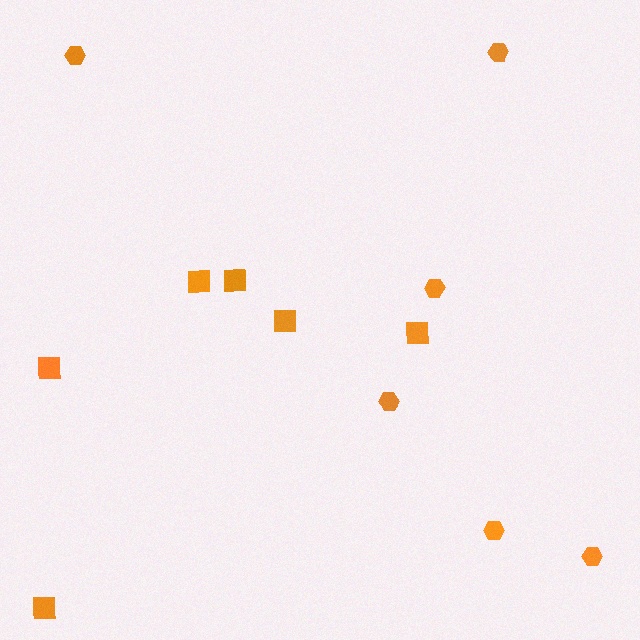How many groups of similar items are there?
There are 2 groups: one group of hexagons (6) and one group of squares (6).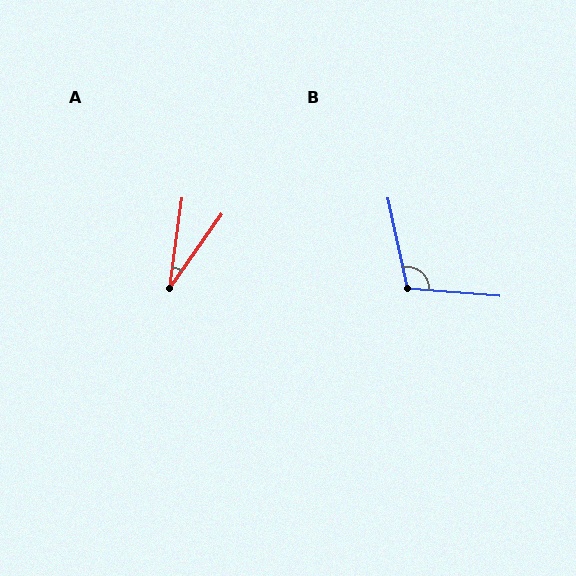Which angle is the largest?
B, at approximately 107 degrees.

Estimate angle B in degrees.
Approximately 107 degrees.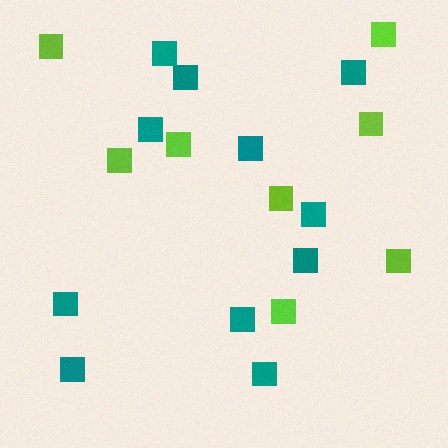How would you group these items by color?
There are 2 groups: one group of teal squares (11) and one group of lime squares (8).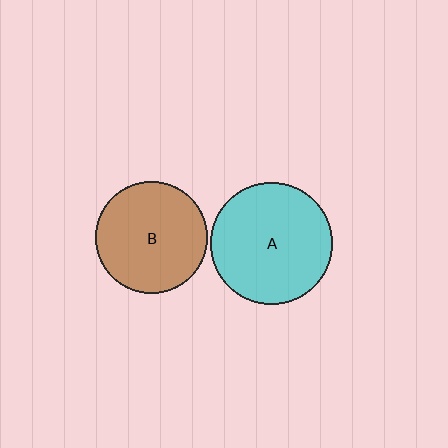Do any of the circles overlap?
No, none of the circles overlap.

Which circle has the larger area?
Circle A (cyan).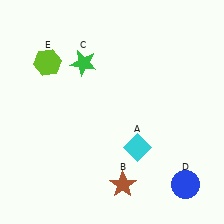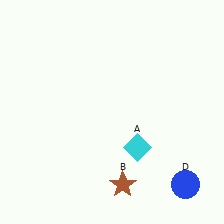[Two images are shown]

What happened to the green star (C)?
The green star (C) was removed in Image 2. It was in the top-left area of Image 1.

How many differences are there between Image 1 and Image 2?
There are 2 differences between the two images.